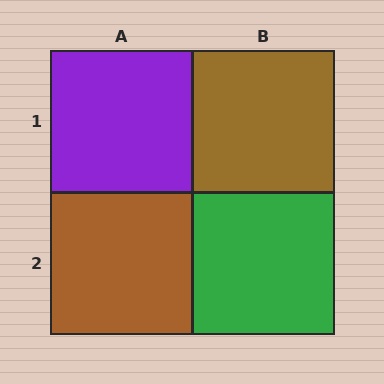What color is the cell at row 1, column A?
Purple.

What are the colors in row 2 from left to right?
Brown, green.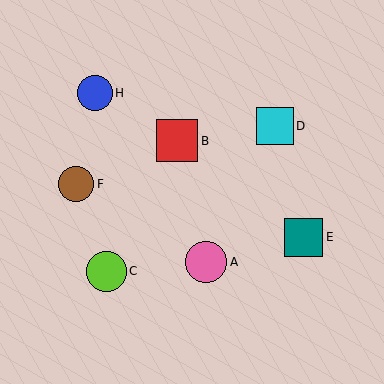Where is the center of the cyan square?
The center of the cyan square is at (275, 126).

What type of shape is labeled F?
Shape F is a brown circle.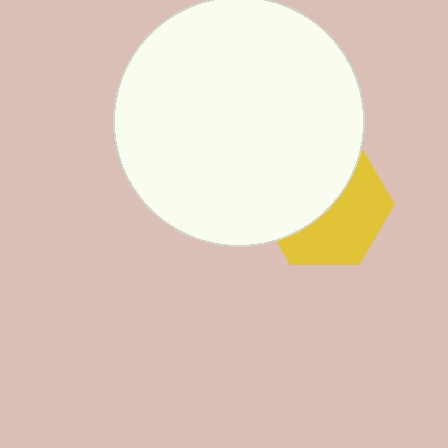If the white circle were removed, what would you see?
You would see the complete yellow hexagon.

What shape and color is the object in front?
The object in front is a white circle.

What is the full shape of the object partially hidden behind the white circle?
The partially hidden object is a yellow hexagon.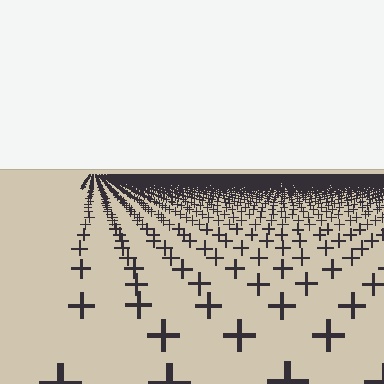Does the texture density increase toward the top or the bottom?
Density increases toward the top.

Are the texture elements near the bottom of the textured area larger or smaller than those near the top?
Larger. Near the bottom, elements are closer to the viewer and appear at a bigger on-screen size.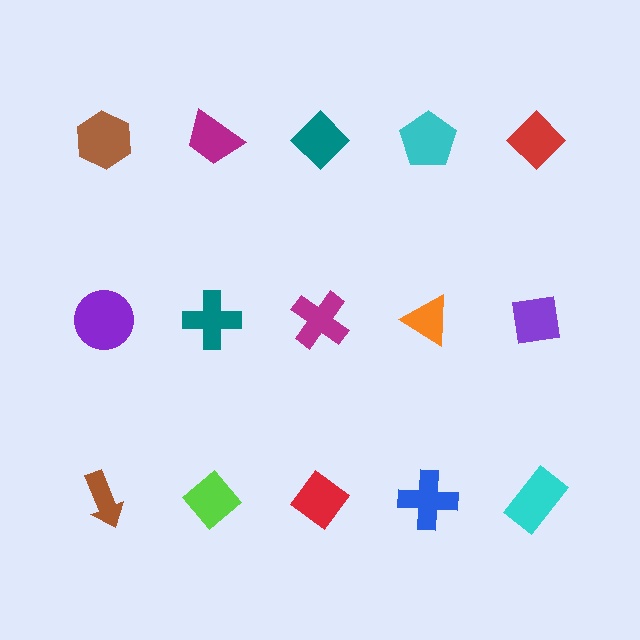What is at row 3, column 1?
A brown arrow.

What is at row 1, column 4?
A cyan pentagon.